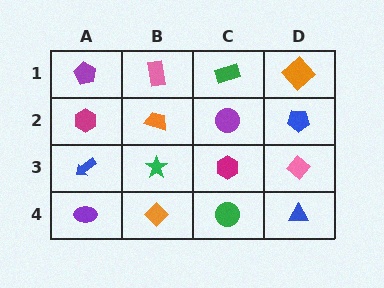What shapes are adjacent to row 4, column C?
A magenta hexagon (row 3, column C), an orange diamond (row 4, column B), a blue triangle (row 4, column D).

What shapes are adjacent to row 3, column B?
An orange trapezoid (row 2, column B), an orange diamond (row 4, column B), a blue arrow (row 3, column A), a magenta hexagon (row 3, column C).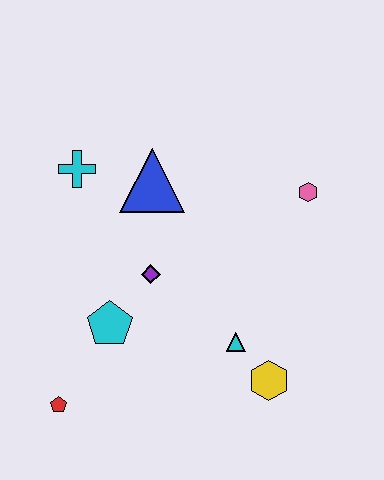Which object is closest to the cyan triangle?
The yellow hexagon is closest to the cyan triangle.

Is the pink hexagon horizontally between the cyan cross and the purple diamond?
No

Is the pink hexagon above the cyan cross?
No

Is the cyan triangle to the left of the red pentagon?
No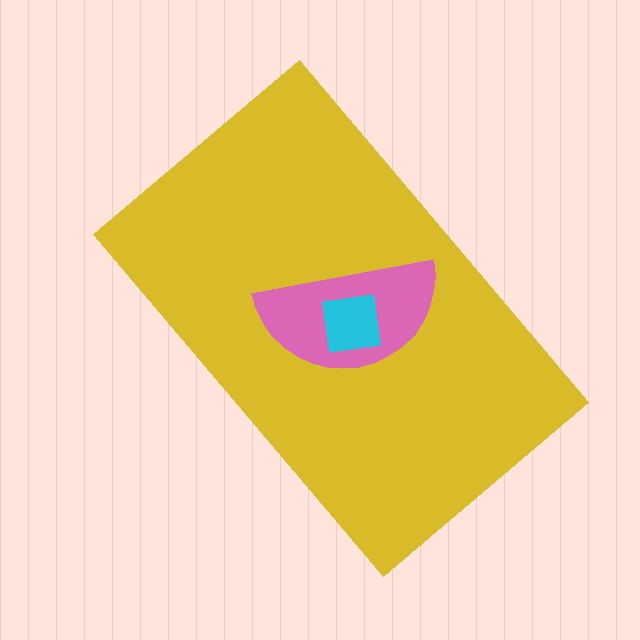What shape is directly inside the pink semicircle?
The cyan square.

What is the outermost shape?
The yellow rectangle.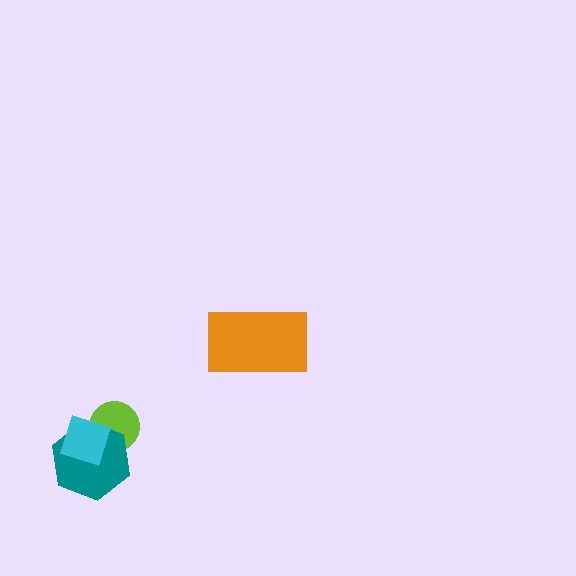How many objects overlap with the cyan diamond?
2 objects overlap with the cyan diamond.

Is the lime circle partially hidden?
Yes, it is partially covered by another shape.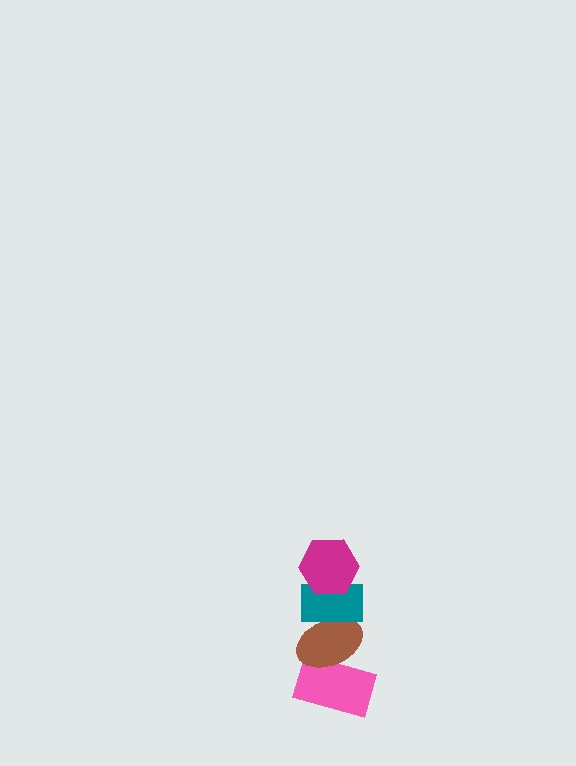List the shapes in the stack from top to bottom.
From top to bottom: the magenta hexagon, the teal rectangle, the brown ellipse, the pink rectangle.